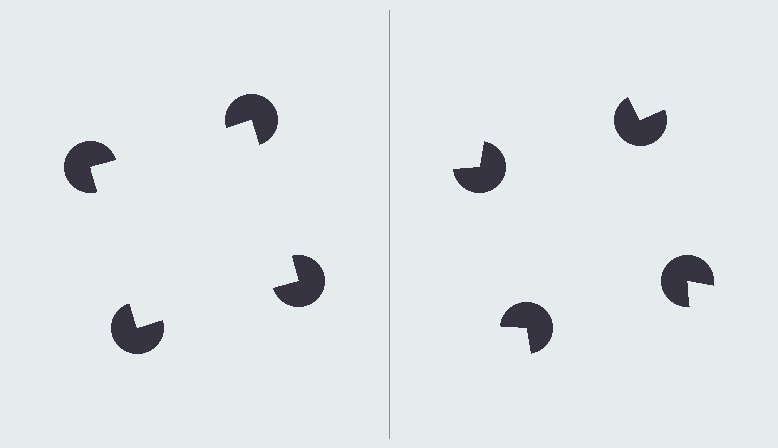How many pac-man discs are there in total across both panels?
8 — 4 on each side.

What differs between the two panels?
The pac-man discs are positioned identically on both sides; only the wedge orientations differ. On the left they align to a square; on the right they are misaligned.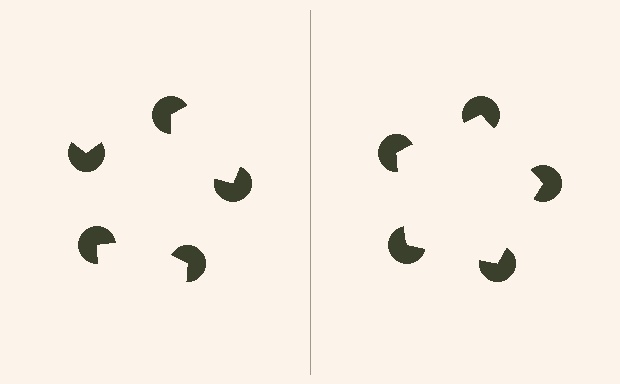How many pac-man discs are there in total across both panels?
10 — 5 on each side.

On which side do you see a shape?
An illusory pentagon appears on the right side. On the left side the wedge cuts are rotated, so no coherent shape forms.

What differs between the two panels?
The pac-man discs are positioned identically on both sides; only the wedge orientations differ. On the right they align to a pentagon; on the left they are misaligned.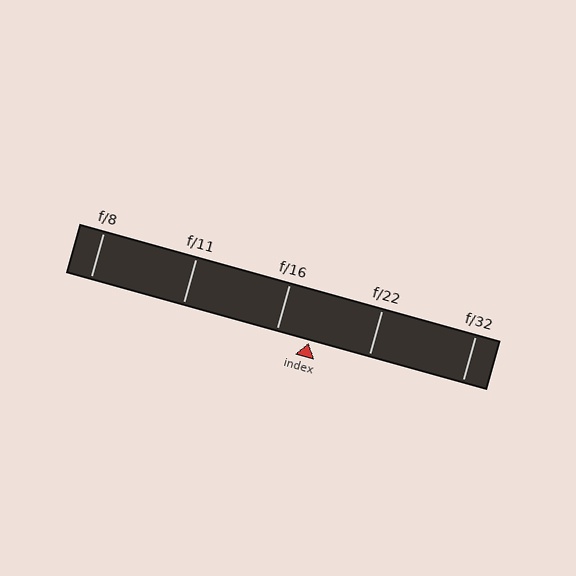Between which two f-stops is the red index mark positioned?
The index mark is between f/16 and f/22.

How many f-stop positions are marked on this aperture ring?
There are 5 f-stop positions marked.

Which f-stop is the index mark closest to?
The index mark is closest to f/16.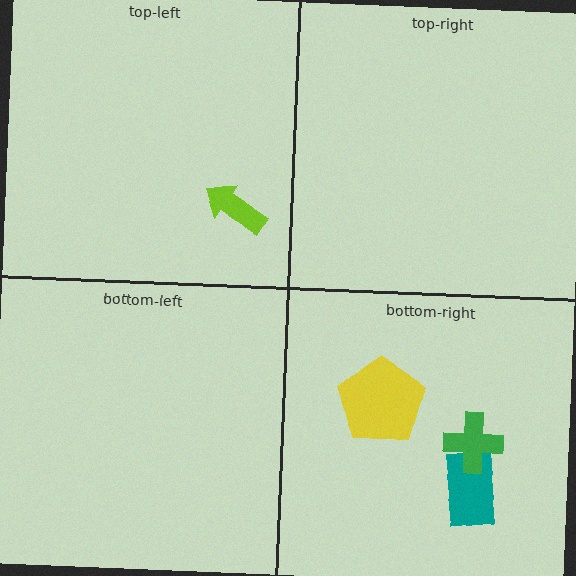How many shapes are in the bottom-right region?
3.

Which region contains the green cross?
The bottom-right region.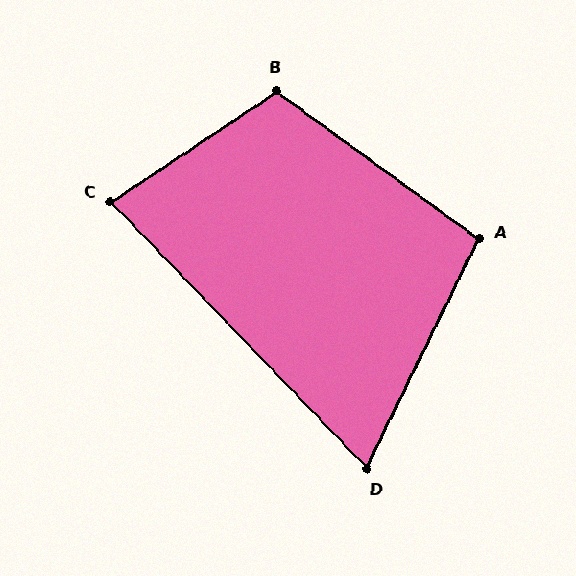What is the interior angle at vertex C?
Approximately 80 degrees (acute).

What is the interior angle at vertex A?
Approximately 100 degrees (obtuse).